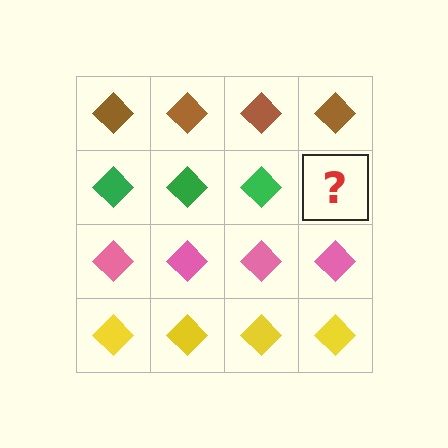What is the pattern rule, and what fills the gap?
The rule is that each row has a consistent color. The gap should be filled with a green diamond.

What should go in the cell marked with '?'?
The missing cell should contain a green diamond.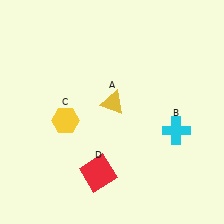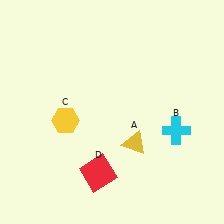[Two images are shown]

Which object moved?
The yellow triangle (A) moved down.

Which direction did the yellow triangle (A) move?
The yellow triangle (A) moved down.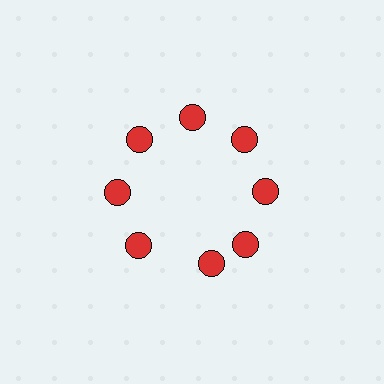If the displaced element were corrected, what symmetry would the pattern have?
It would have 8-fold rotational symmetry — the pattern would map onto itself every 45 degrees.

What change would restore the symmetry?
The symmetry would be restored by rotating it back into even spacing with its neighbors so that all 8 circles sit at equal angles and equal distance from the center.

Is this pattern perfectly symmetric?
No. The 8 red circles are arranged in a ring, but one element near the 6 o'clock position is rotated out of alignment along the ring, breaking the 8-fold rotational symmetry.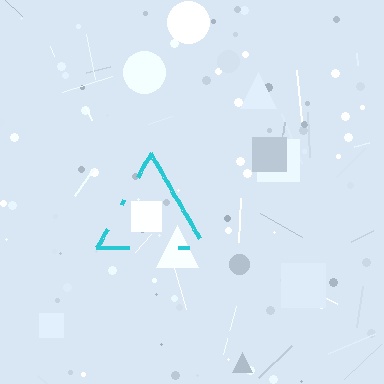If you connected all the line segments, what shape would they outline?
They would outline a triangle.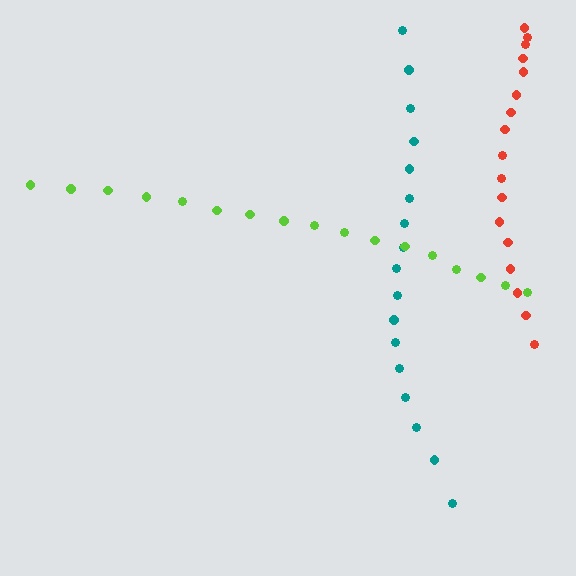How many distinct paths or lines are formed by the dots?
There are 3 distinct paths.